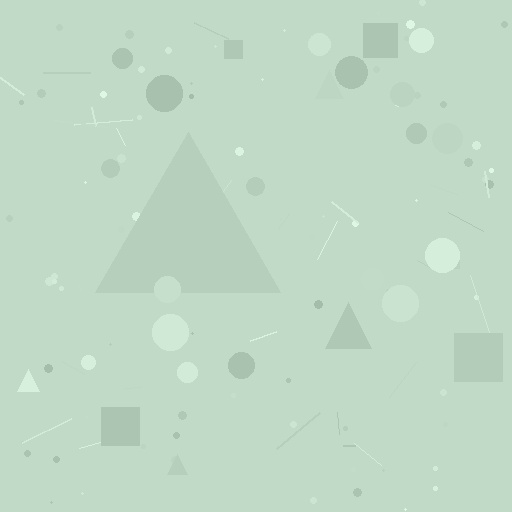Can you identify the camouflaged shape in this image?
The camouflaged shape is a triangle.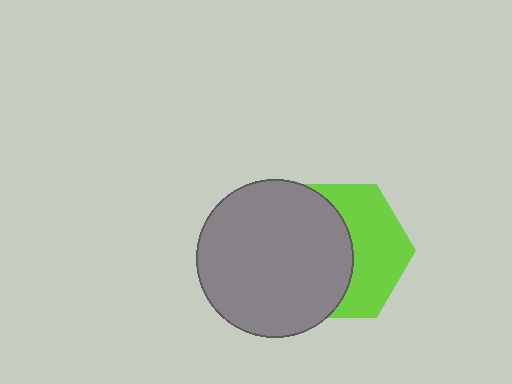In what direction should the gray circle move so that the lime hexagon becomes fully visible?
The gray circle should move left. That is the shortest direction to clear the overlap and leave the lime hexagon fully visible.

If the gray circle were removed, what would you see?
You would see the complete lime hexagon.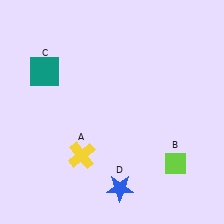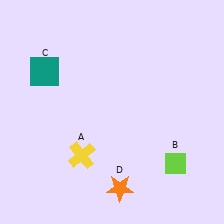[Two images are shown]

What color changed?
The star (D) changed from blue in Image 1 to orange in Image 2.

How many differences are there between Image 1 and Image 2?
There is 1 difference between the two images.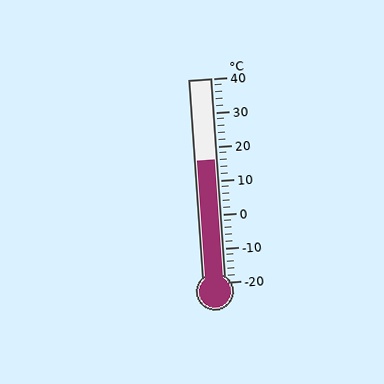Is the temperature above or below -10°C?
The temperature is above -10°C.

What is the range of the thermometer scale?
The thermometer scale ranges from -20°C to 40°C.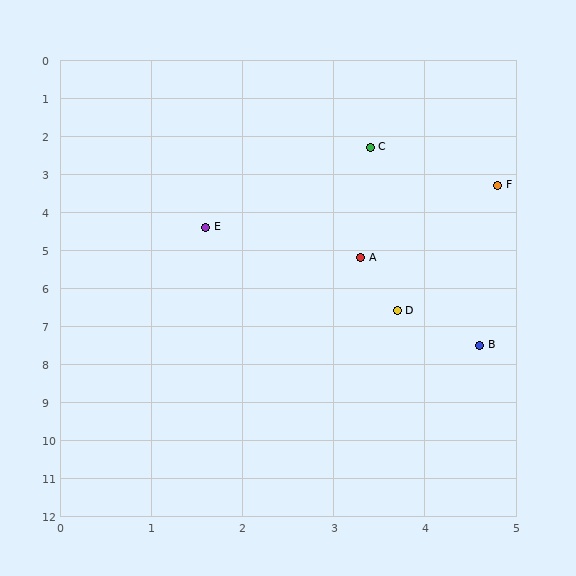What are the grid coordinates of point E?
Point E is at approximately (1.6, 4.4).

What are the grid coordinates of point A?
Point A is at approximately (3.3, 5.2).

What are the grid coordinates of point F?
Point F is at approximately (4.8, 3.3).